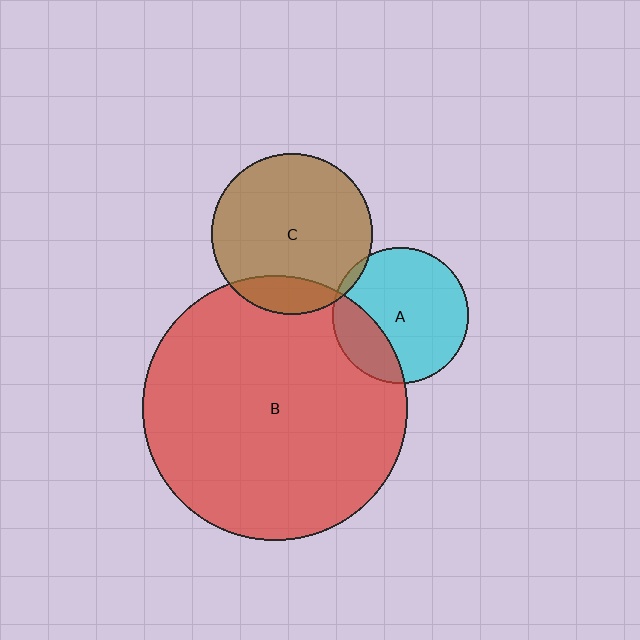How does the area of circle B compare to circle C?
Approximately 2.7 times.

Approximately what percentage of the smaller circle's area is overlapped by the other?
Approximately 5%.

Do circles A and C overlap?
Yes.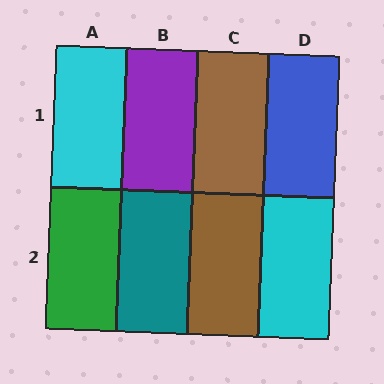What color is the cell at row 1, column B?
Purple.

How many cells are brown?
2 cells are brown.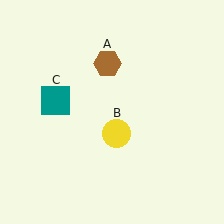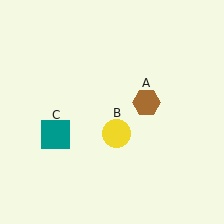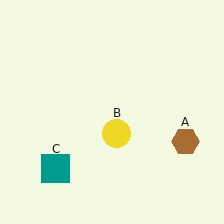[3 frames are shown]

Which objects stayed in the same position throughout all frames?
Yellow circle (object B) remained stationary.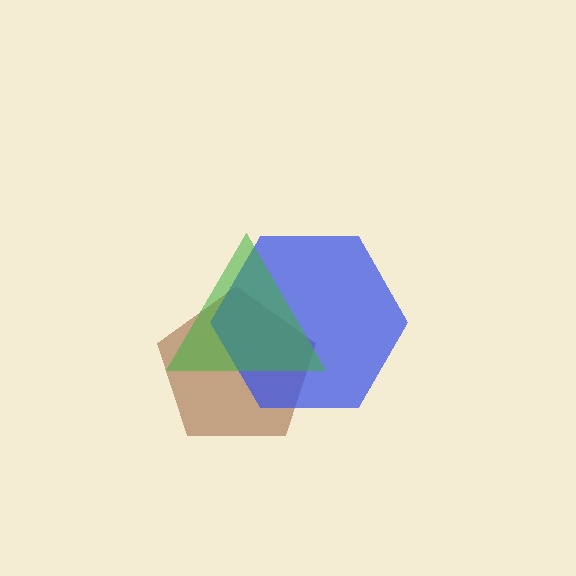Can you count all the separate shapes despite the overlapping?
Yes, there are 3 separate shapes.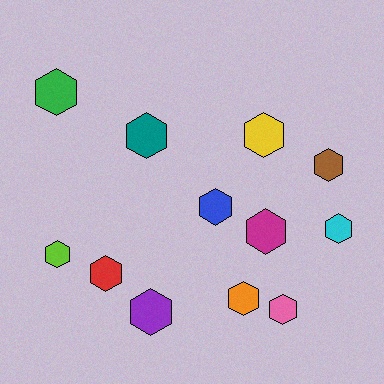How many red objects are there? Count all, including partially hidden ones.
There is 1 red object.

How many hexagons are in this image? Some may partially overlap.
There are 12 hexagons.